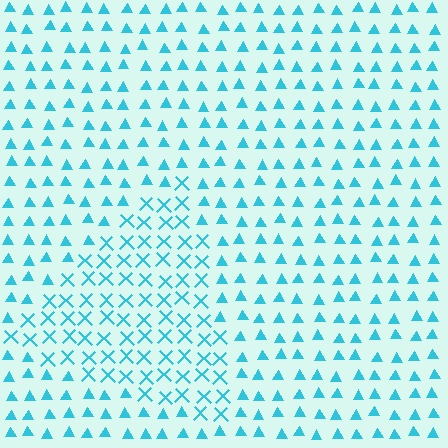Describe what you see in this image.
The image is filled with small cyan elements arranged in a uniform grid. A triangle-shaped region contains X marks, while the surrounding area contains triangles. The boundary is defined purely by the change in element shape.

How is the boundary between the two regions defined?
The boundary is defined by a change in element shape: X marks inside vs. triangles outside. All elements share the same color and spacing.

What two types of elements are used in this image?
The image uses X marks inside the triangle region and triangles outside it.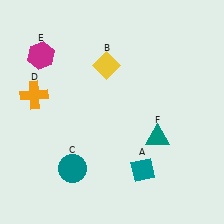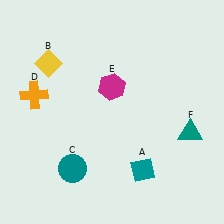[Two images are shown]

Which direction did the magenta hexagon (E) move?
The magenta hexagon (E) moved right.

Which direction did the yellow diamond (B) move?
The yellow diamond (B) moved left.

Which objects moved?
The objects that moved are: the yellow diamond (B), the magenta hexagon (E), the teal triangle (F).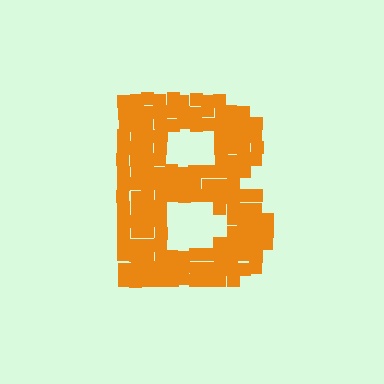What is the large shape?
The large shape is the letter B.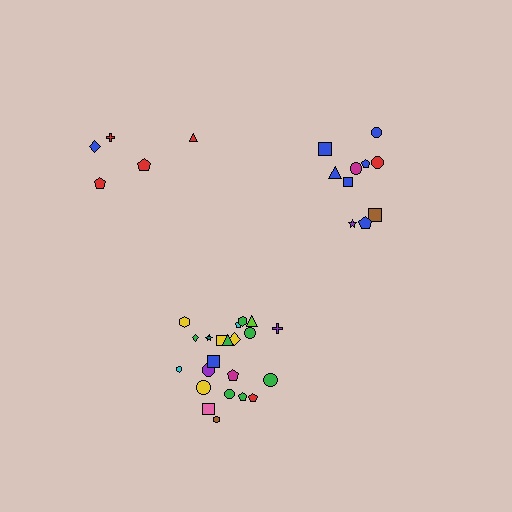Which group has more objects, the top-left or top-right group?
The top-right group.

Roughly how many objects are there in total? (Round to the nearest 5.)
Roughly 35 objects in total.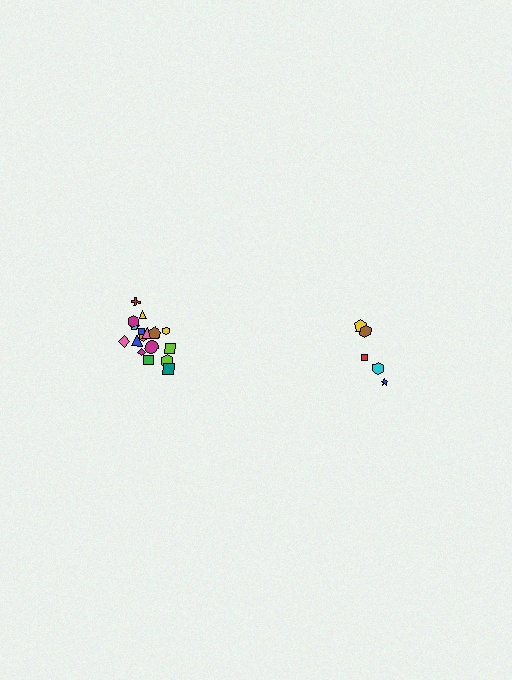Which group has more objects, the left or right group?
The left group.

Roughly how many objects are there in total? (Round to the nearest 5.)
Roughly 25 objects in total.